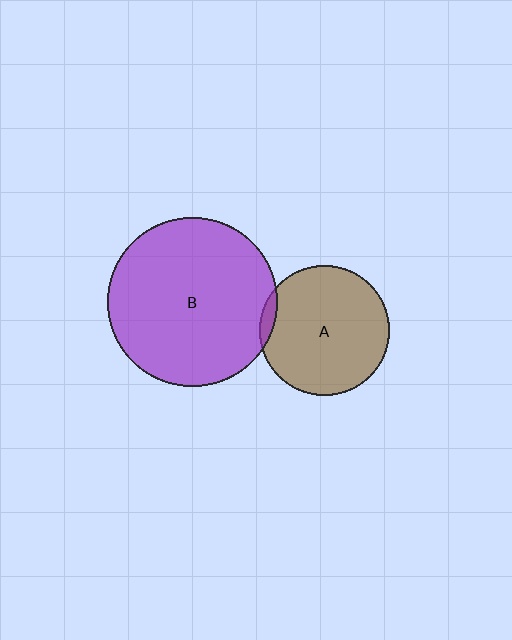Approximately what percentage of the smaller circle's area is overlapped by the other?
Approximately 5%.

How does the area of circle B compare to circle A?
Approximately 1.7 times.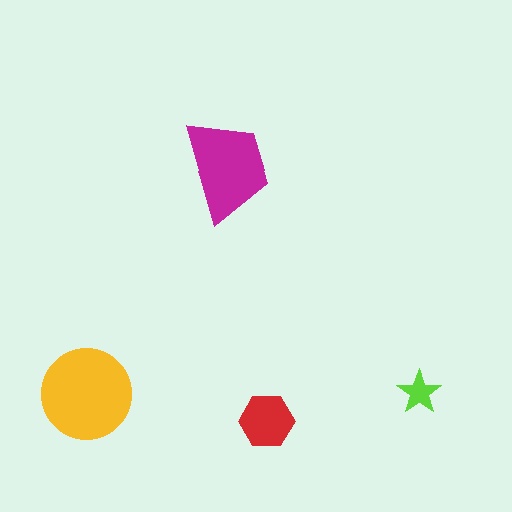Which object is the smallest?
The lime star.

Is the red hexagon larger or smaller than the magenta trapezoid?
Smaller.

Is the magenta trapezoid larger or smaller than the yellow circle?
Smaller.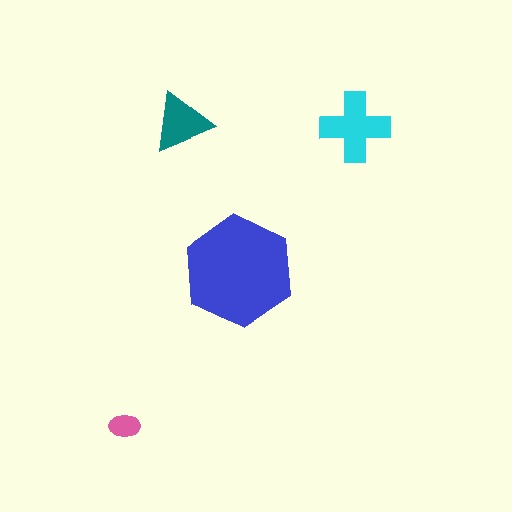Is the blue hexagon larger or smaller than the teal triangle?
Larger.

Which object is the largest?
The blue hexagon.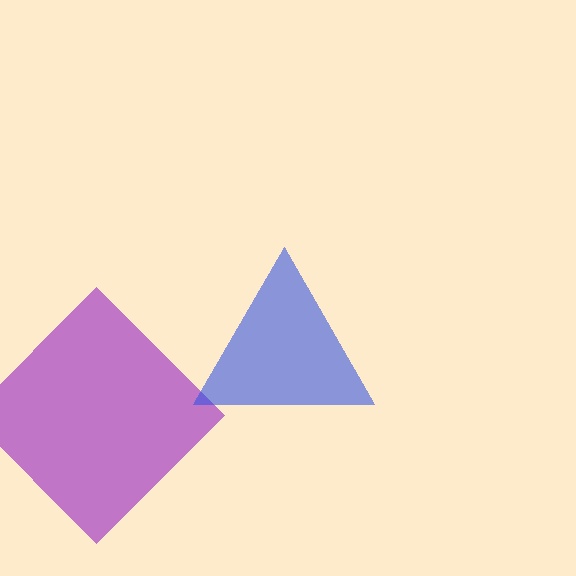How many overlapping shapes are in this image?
There are 2 overlapping shapes in the image.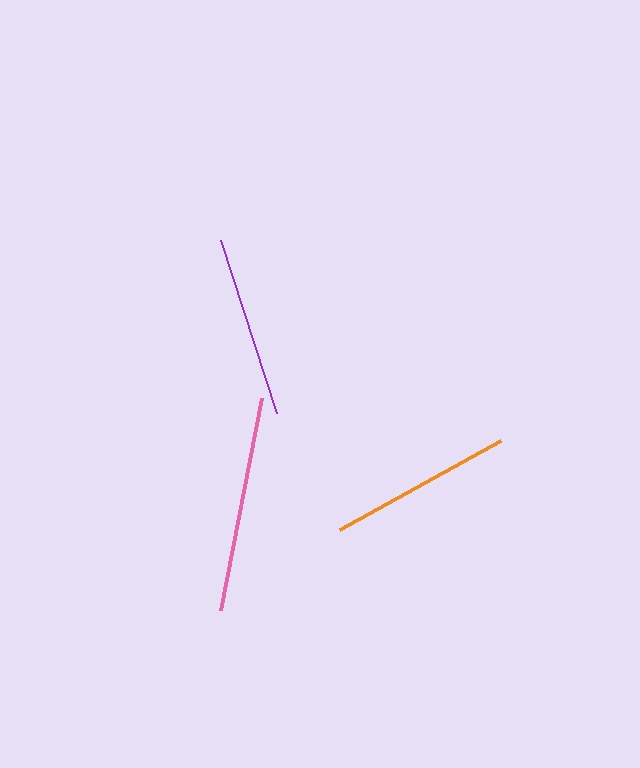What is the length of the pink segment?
The pink segment is approximately 216 pixels long.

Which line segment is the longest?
The pink line is the longest at approximately 216 pixels.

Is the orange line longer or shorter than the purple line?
The orange line is longer than the purple line.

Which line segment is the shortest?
The purple line is the shortest at approximately 182 pixels.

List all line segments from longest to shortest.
From longest to shortest: pink, orange, purple.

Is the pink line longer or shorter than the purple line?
The pink line is longer than the purple line.